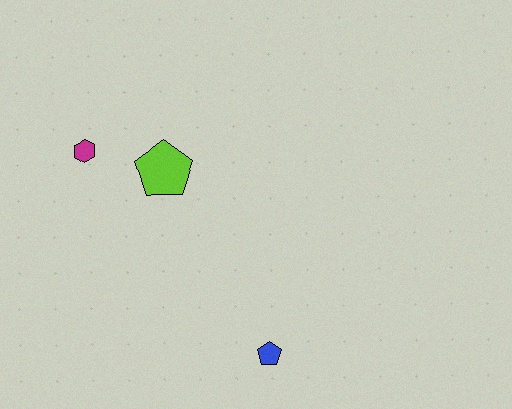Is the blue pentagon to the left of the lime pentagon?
No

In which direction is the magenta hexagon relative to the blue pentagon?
The magenta hexagon is above the blue pentagon.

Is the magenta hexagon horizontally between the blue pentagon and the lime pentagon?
No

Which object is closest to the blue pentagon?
The lime pentagon is closest to the blue pentagon.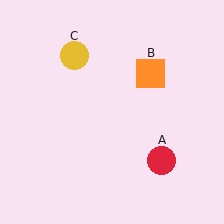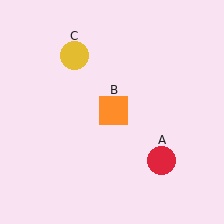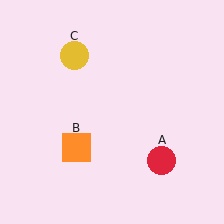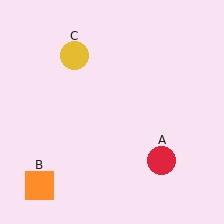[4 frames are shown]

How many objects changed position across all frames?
1 object changed position: orange square (object B).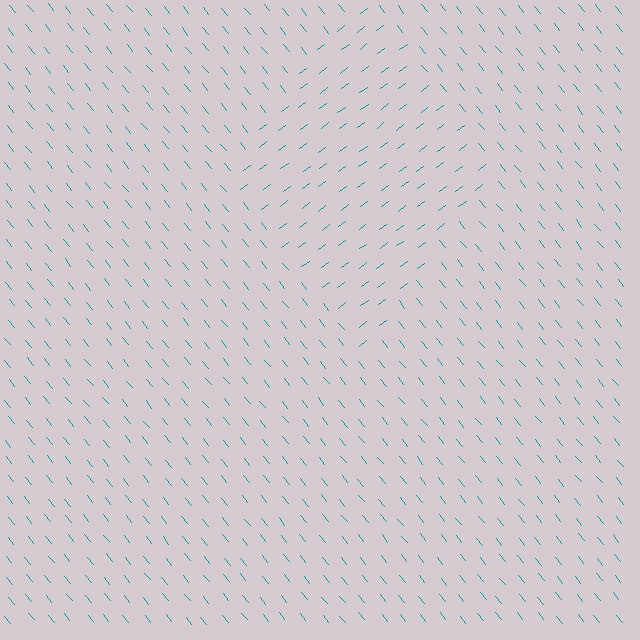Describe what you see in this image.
The image is filled with small teal line segments. A diamond region in the image has lines oriented differently from the surrounding lines, creating a visible texture boundary.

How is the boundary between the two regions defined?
The boundary is defined purely by a change in line orientation (approximately 88 degrees difference). All lines are the same color and thickness.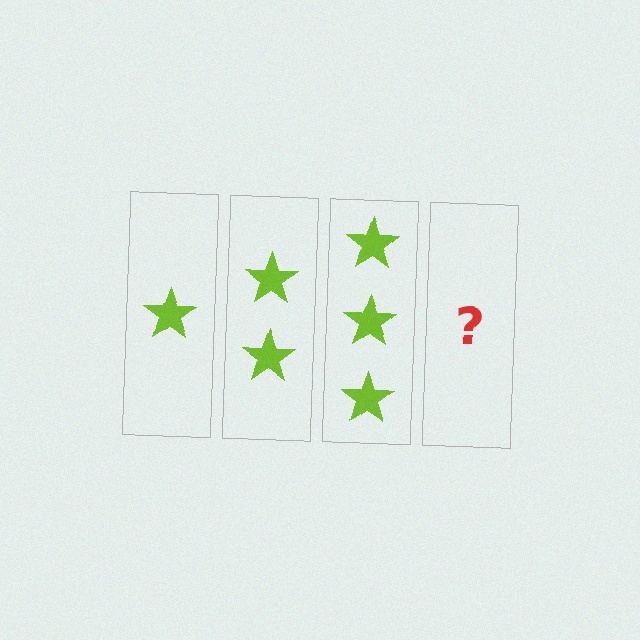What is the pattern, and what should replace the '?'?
The pattern is that each step adds one more star. The '?' should be 4 stars.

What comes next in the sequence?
The next element should be 4 stars.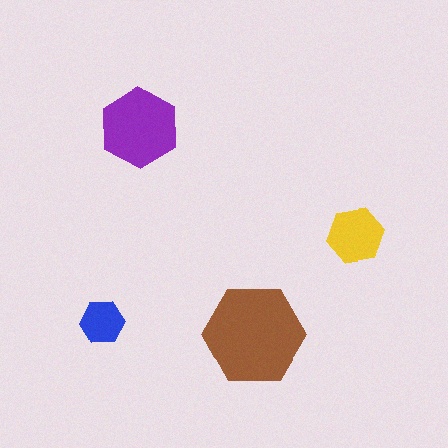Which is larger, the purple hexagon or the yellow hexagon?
The purple one.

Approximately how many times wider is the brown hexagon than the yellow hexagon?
About 2 times wider.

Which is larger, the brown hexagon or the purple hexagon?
The brown one.